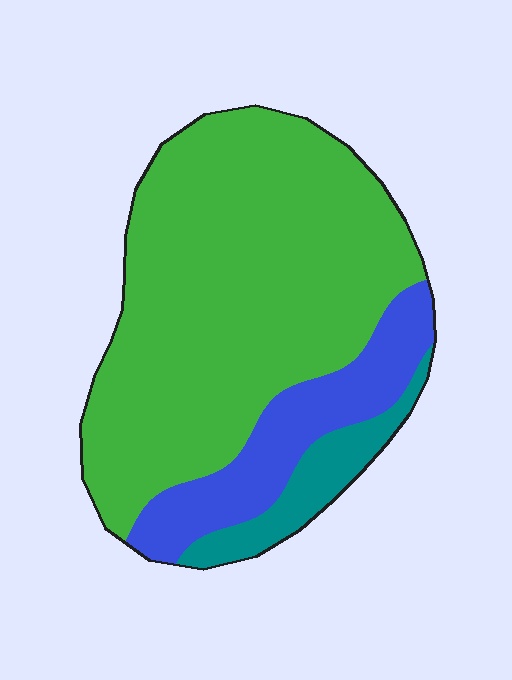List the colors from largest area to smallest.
From largest to smallest: green, blue, teal.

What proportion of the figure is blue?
Blue takes up about one fifth (1/5) of the figure.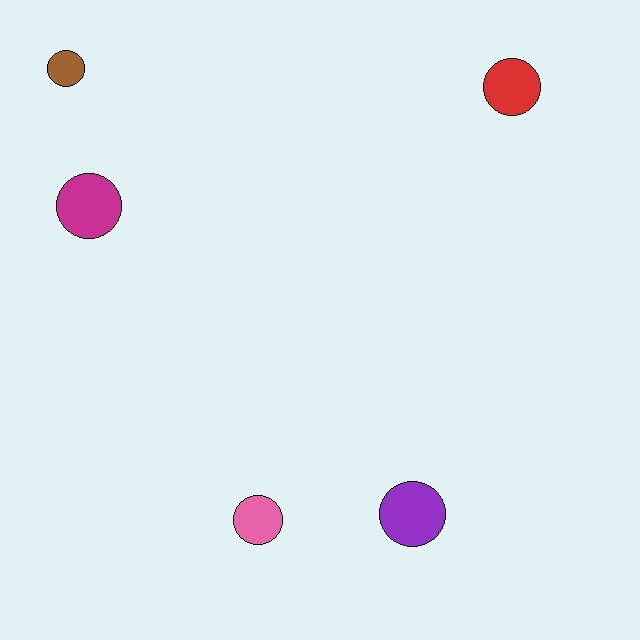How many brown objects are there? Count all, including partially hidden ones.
There is 1 brown object.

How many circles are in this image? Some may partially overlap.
There are 5 circles.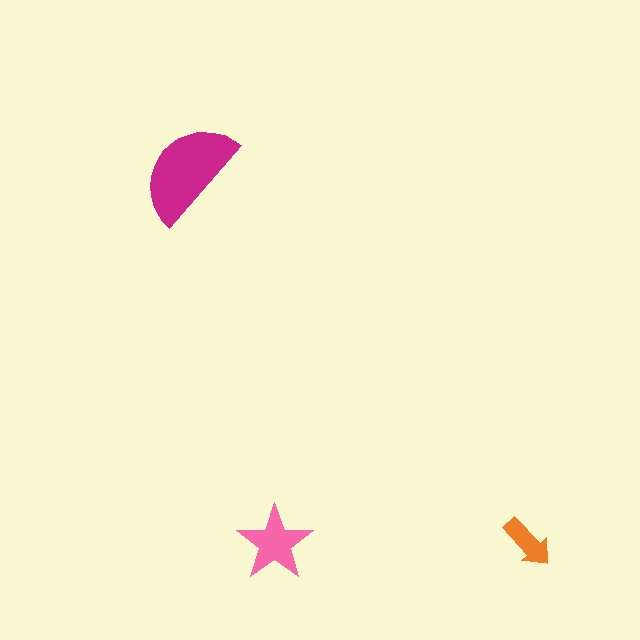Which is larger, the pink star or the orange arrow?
The pink star.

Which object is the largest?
The magenta semicircle.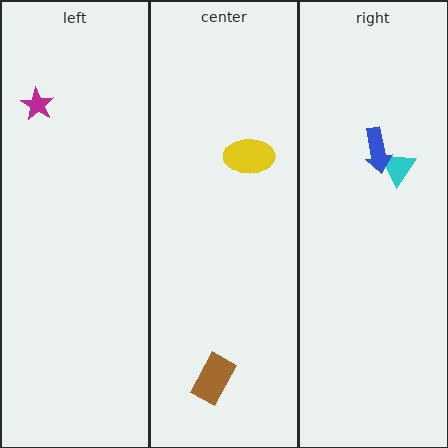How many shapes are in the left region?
1.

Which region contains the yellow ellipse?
The center region.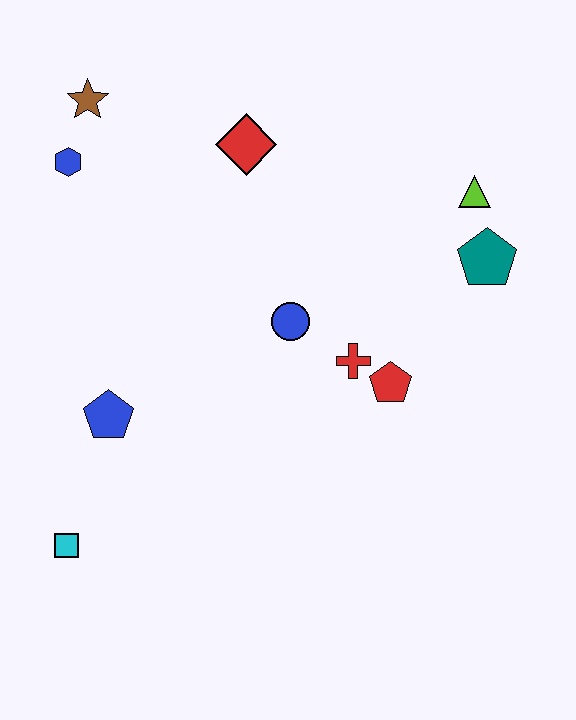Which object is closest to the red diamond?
The brown star is closest to the red diamond.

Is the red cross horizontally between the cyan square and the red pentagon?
Yes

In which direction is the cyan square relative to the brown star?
The cyan square is below the brown star.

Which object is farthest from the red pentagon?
The brown star is farthest from the red pentagon.